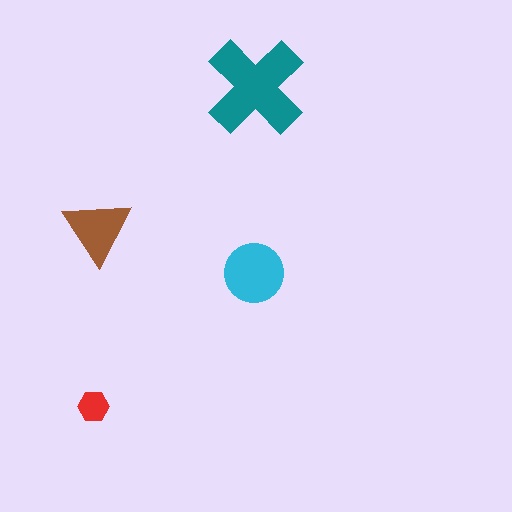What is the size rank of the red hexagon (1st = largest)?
4th.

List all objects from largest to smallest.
The teal cross, the cyan circle, the brown triangle, the red hexagon.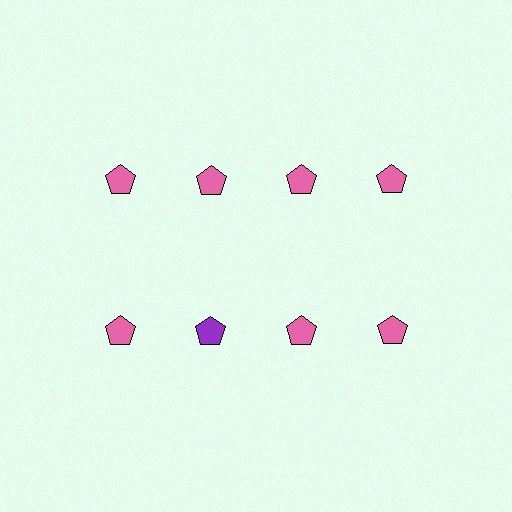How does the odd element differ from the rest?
It has a different color: purple instead of pink.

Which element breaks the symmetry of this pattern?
The purple pentagon in the second row, second from left column breaks the symmetry. All other shapes are pink pentagons.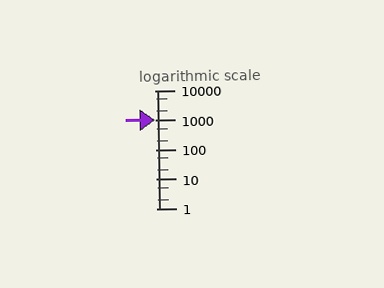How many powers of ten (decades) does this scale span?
The scale spans 4 decades, from 1 to 10000.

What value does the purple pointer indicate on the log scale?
The pointer indicates approximately 980.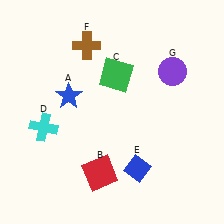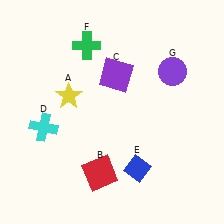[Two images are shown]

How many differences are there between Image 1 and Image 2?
There are 3 differences between the two images.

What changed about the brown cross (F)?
In Image 1, F is brown. In Image 2, it changed to green.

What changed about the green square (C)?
In Image 1, C is green. In Image 2, it changed to purple.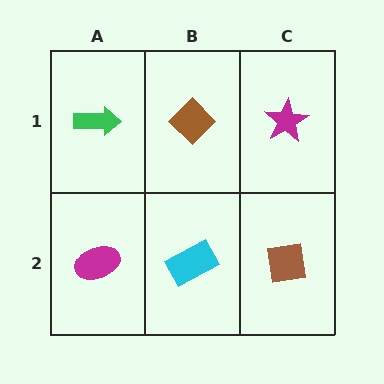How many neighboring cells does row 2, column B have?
3.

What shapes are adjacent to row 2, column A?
A green arrow (row 1, column A), a cyan rectangle (row 2, column B).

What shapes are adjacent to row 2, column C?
A magenta star (row 1, column C), a cyan rectangle (row 2, column B).